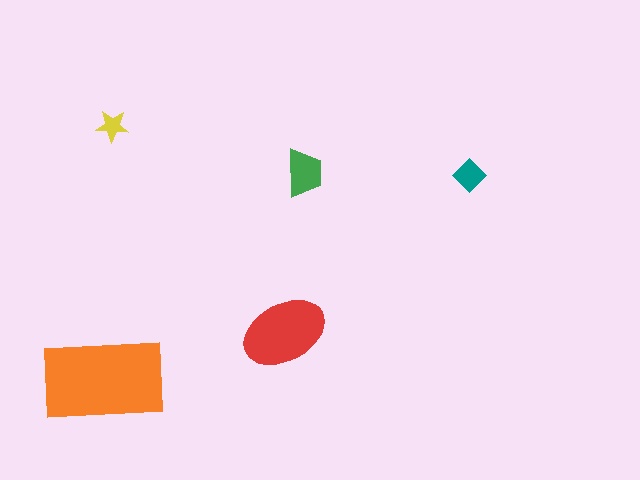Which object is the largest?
The orange rectangle.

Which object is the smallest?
The yellow star.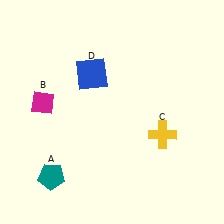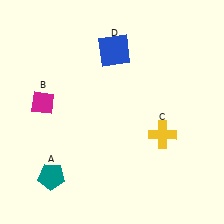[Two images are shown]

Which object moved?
The blue square (D) moved up.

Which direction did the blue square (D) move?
The blue square (D) moved up.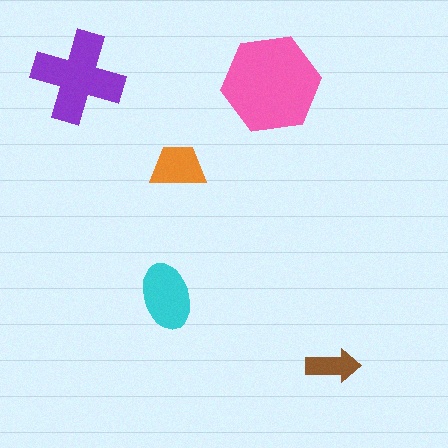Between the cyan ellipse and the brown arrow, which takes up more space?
The cyan ellipse.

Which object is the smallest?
The brown arrow.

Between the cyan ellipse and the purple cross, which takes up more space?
The purple cross.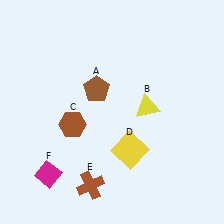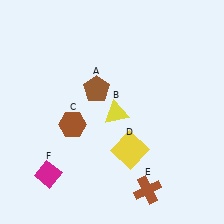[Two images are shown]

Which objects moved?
The objects that moved are: the yellow triangle (B), the brown cross (E).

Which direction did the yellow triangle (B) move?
The yellow triangle (B) moved left.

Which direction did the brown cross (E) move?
The brown cross (E) moved right.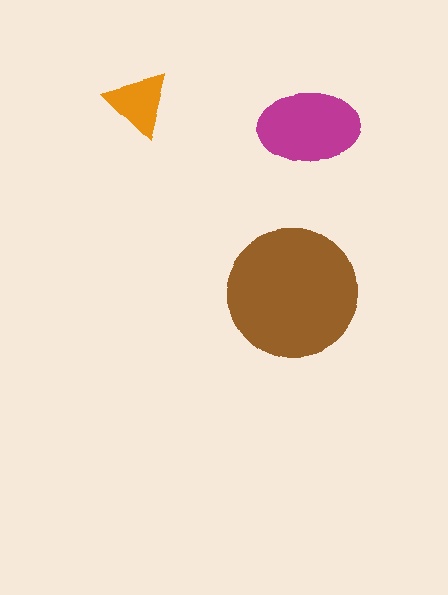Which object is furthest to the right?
The magenta ellipse is rightmost.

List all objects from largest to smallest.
The brown circle, the magenta ellipse, the orange triangle.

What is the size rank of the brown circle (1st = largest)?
1st.